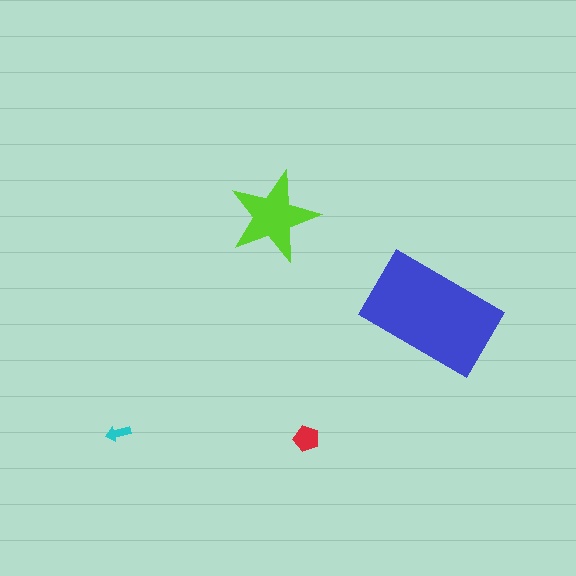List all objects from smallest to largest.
The cyan arrow, the red pentagon, the lime star, the blue rectangle.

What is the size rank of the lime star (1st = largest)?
2nd.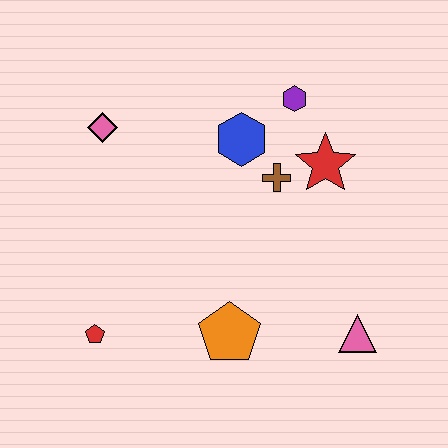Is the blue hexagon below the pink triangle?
No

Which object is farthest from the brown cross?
The red pentagon is farthest from the brown cross.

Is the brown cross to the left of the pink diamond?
No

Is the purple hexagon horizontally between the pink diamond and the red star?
Yes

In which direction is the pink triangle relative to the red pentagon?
The pink triangle is to the right of the red pentagon.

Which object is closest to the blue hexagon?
The brown cross is closest to the blue hexagon.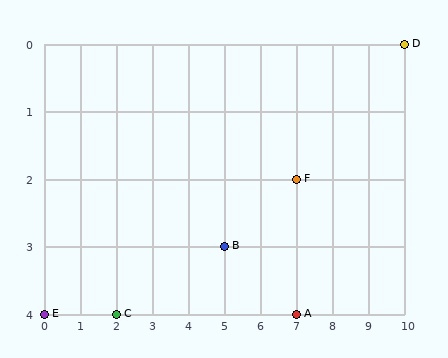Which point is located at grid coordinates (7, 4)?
Point A is at (7, 4).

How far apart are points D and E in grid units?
Points D and E are 10 columns and 4 rows apart (about 10.8 grid units diagonally).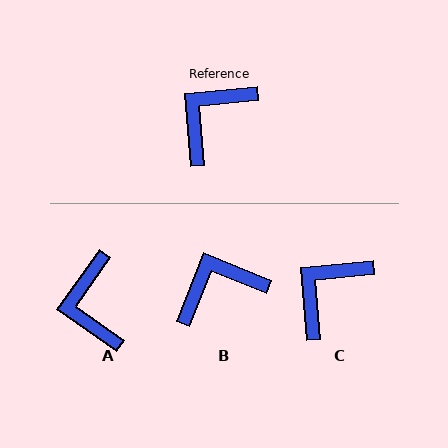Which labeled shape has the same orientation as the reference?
C.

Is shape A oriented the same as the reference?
No, it is off by about 50 degrees.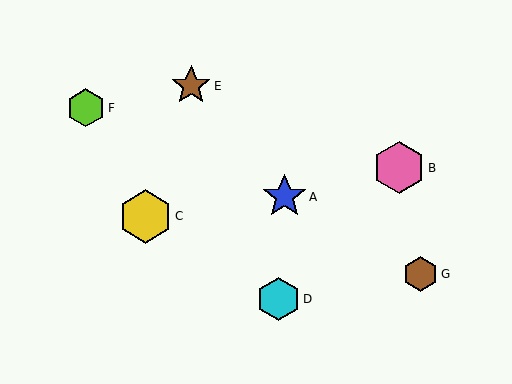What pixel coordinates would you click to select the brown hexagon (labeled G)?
Click at (421, 274) to select the brown hexagon G.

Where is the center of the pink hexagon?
The center of the pink hexagon is at (399, 168).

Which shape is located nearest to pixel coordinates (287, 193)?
The blue star (labeled A) at (284, 197) is nearest to that location.